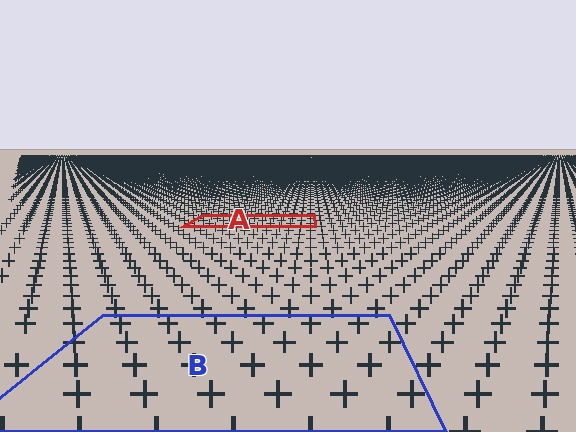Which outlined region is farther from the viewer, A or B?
Region A is farther from the viewer — the texture elements inside it appear smaller and more densely packed.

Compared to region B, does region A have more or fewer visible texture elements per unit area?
Region A has more texture elements per unit area — they are packed more densely because it is farther away.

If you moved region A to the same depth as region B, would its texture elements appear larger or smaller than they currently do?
They would appear larger. At a closer depth, the same texture elements are projected at a bigger on-screen size.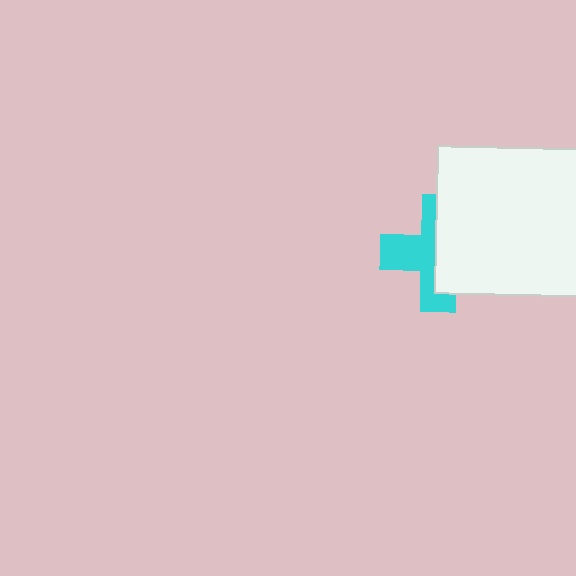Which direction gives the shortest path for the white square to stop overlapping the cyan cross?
Moving right gives the shortest separation.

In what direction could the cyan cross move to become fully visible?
The cyan cross could move left. That would shift it out from behind the white square entirely.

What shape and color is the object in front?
The object in front is a white square.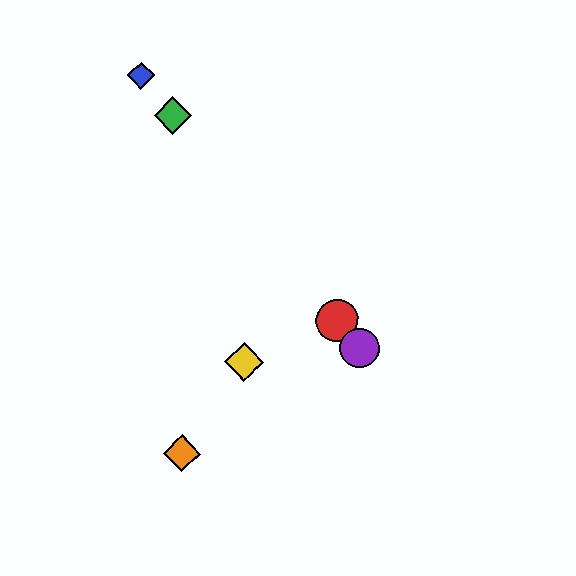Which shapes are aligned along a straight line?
The red circle, the blue diamond, the green diamond, the purple circle are aligned along a straight line.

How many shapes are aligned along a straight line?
4 shapes (the red circle, the blue diamond, the green diamond, the purple circle) are aligned along a straight line.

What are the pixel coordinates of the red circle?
The red circle is at (337, 320).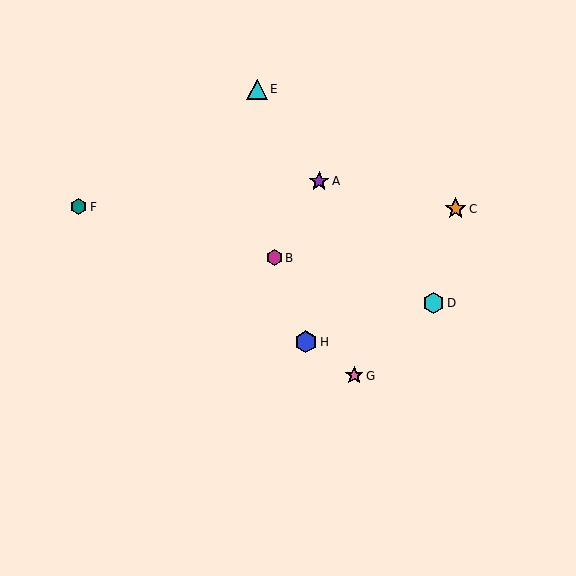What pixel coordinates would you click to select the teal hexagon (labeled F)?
Click at (79, 207) to select the teal hexagon F.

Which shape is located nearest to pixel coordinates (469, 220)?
The orange star (labeled C) at (456, 209) is nearest to that location.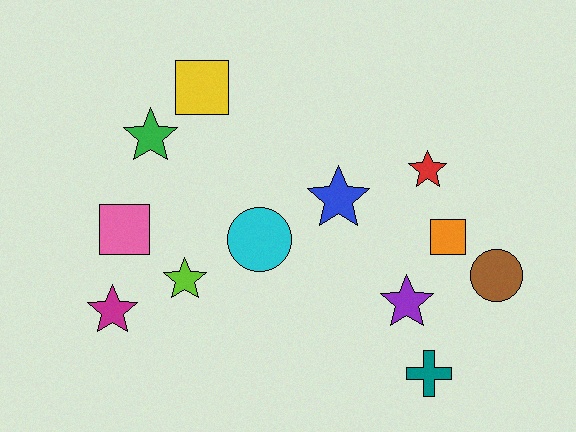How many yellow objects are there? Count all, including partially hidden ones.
There is 1 yellow object.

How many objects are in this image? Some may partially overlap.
There are 12 objects.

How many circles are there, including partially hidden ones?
There are 2 circles.